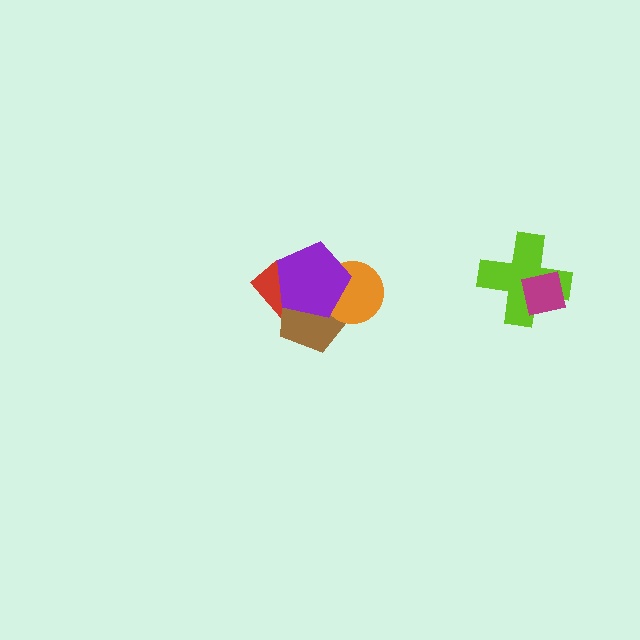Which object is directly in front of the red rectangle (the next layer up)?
The brown pentagon is directly in front of the red rectangle.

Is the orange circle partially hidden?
Yes, it is partially covered by another shape.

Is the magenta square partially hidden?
No, no other shape covers it.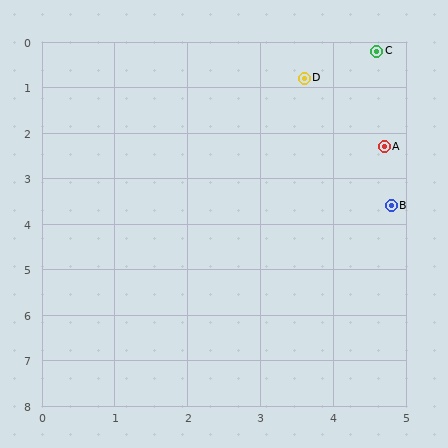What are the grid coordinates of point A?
Point A is at approximately (4.7, 2.3).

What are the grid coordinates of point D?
Point D is at approximately (3.6, 0.8).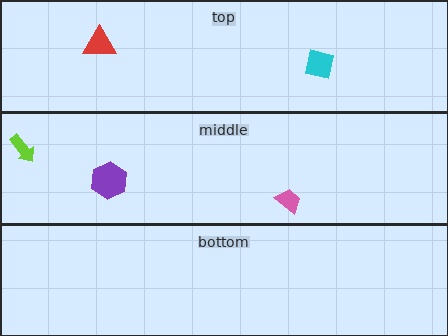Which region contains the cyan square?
The top region.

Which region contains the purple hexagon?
The middle region.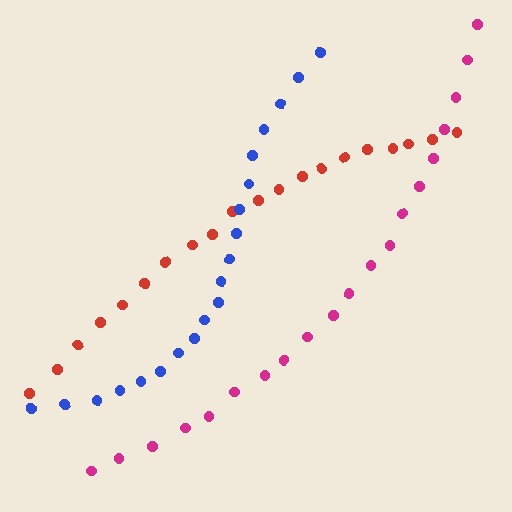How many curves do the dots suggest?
There are 3 distinct paths.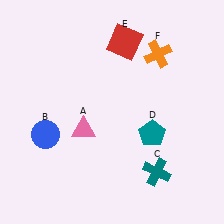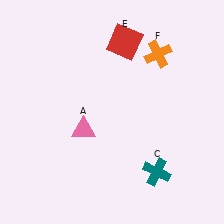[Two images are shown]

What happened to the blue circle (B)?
The blue circle (B) was removed in Image 2. It was in the bottom-left area of Image 1.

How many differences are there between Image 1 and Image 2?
There are 2 differences between the two images.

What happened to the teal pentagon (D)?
The teal pentagon (D) was removed in Image 2. It was in the bottom-right area of Image 1.